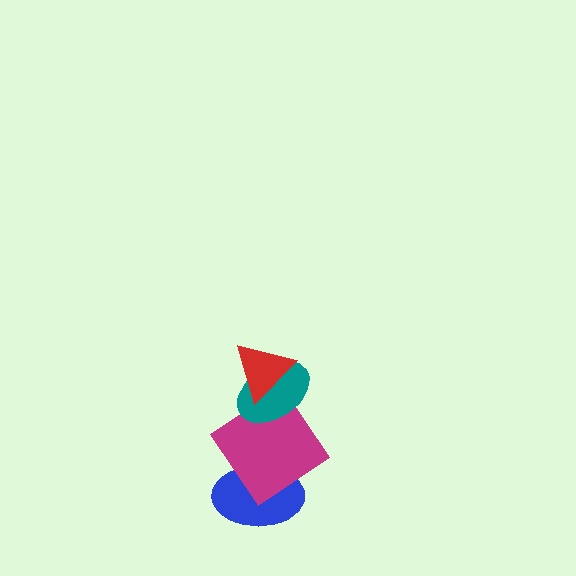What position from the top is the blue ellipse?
The blue ellipse is 4th from the top.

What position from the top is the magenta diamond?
The magenta diamond is 3rd from the top.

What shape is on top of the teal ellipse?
The red triangle is on top of the teal ellipse.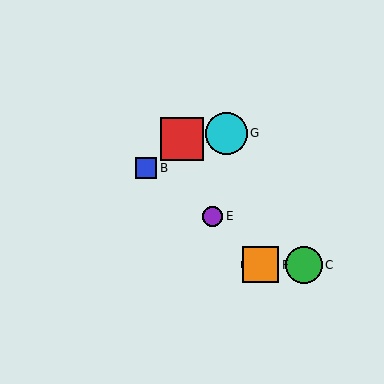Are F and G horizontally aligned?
No, F is at y≈265 and G is at y≈133.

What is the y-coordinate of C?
Object C is at y≈265.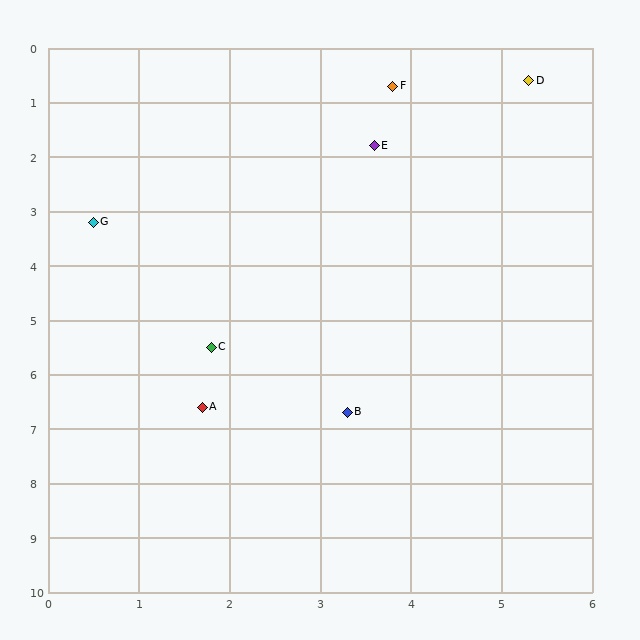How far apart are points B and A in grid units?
Points B and A are about 1.6 grid units apart.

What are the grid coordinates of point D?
Point D is at approximately (5.3, 0.6).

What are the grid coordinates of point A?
Point A is at approximately (1.7, 6.6).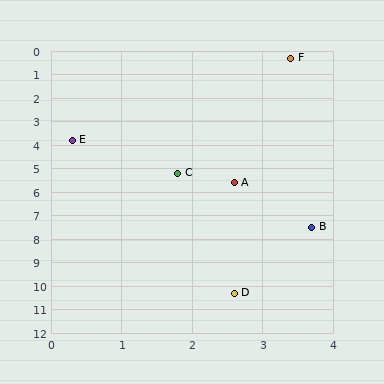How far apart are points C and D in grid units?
Points C and D are about 5.2 grid units apart.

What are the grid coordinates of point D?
Point D is at approximately (2.6, 10.3).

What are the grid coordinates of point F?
Point F is at approximately (3.4, 0.3).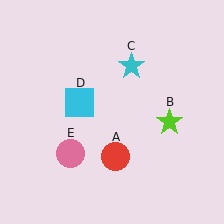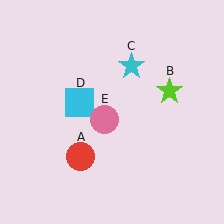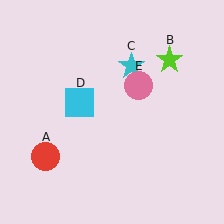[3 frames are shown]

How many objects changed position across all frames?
3 objects changed position: red circle (object A), lime star (object B), pink circle (object E).